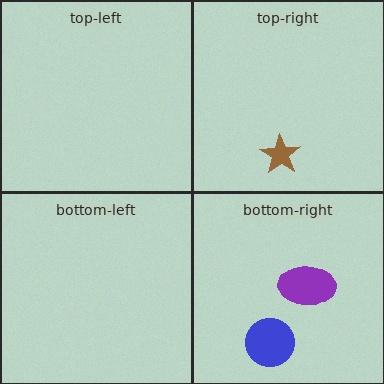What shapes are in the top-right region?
The brown star.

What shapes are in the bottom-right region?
The purple ellipse, the blue circle.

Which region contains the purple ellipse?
The bottom-right region.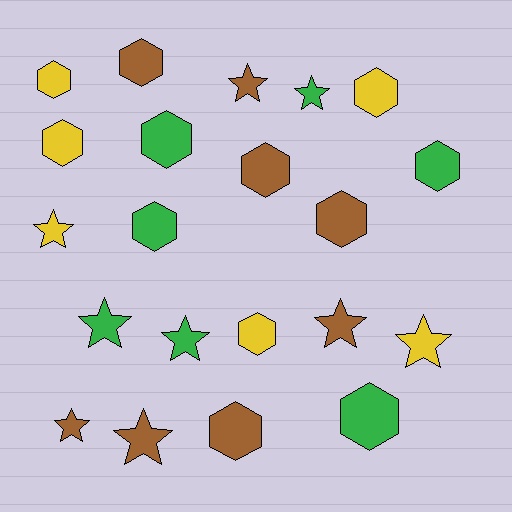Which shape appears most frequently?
Hexagon, with 12 objects.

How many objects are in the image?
There are 21 objects.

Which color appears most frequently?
Brown, with 8 objects.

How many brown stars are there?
There are 4 brown stars.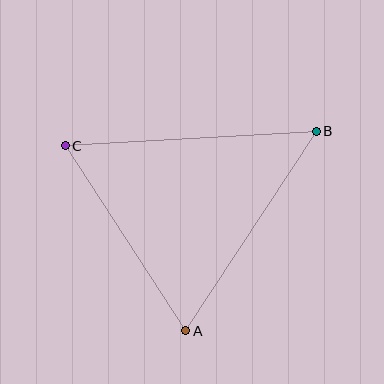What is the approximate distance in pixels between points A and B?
The distance between A and B is approximately 238 pixels.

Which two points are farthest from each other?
Points B and C are farthest from each other.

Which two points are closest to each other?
Points A and C are closest to each other.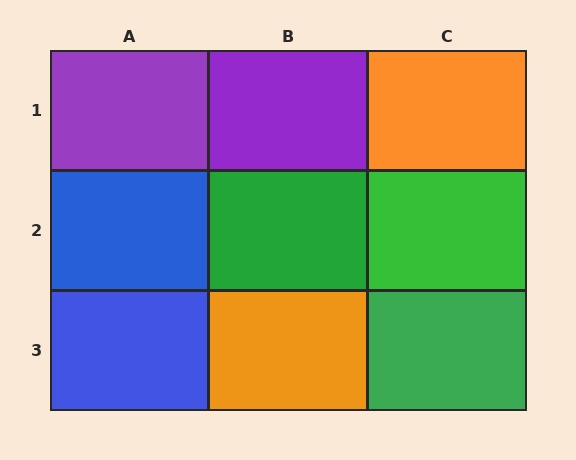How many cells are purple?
2 cells are purple.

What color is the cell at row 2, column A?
Blue.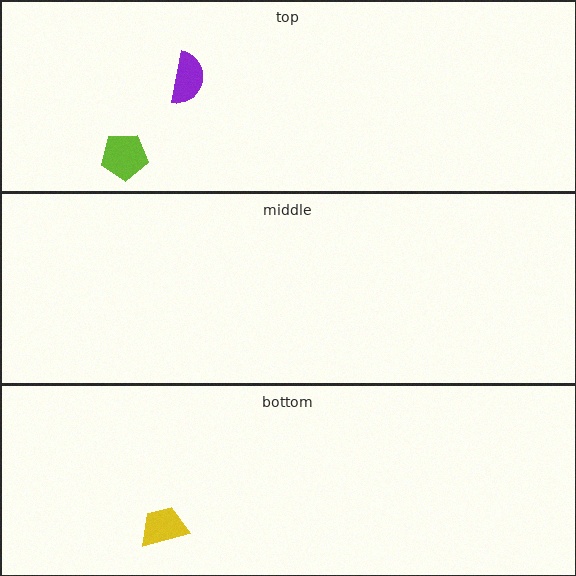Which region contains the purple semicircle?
The top region.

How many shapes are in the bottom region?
1.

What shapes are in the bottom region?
The yellow trapezoid.